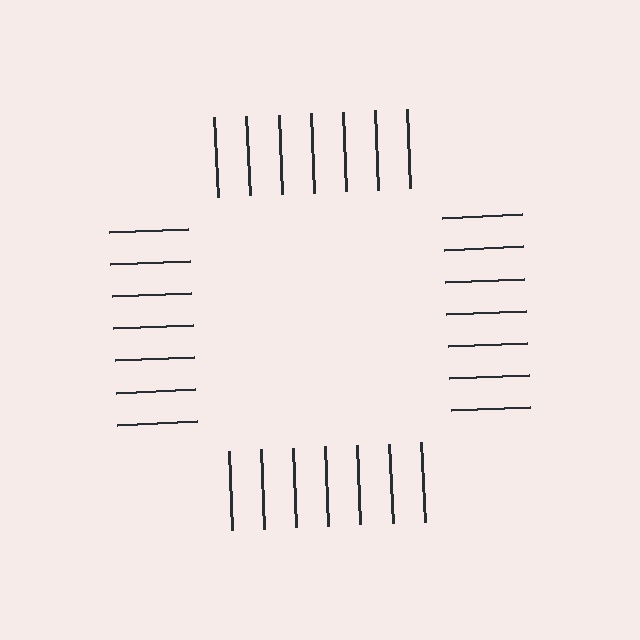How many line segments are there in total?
28 — 7 along each of the 4 edges.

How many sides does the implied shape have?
4 sides — the line-ends trace a square.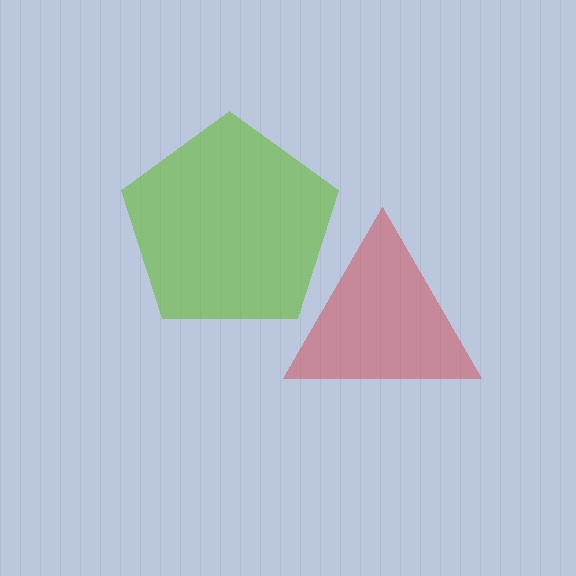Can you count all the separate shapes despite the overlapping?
Yes, there are 2 separate shapes.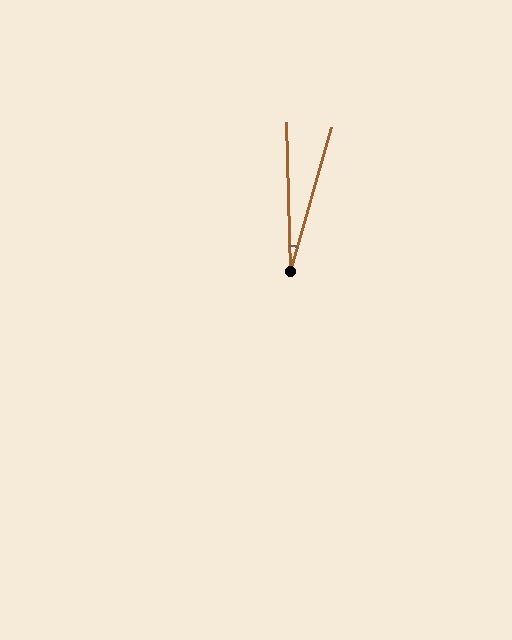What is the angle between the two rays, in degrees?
Approximately 17 degrees.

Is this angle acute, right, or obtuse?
It is acute.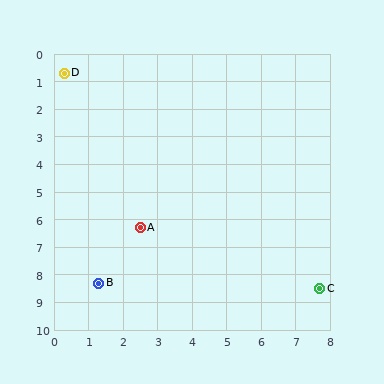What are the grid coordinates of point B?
Point B is at approximately (1.3, 8.3).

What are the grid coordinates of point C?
Point C is at approximately (7.7, 8.5).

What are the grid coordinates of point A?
Point A is at approximately (2.5, 6.3).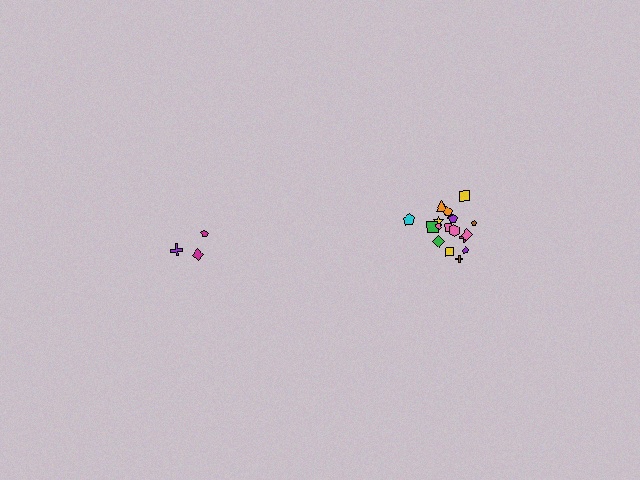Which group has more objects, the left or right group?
The right group.